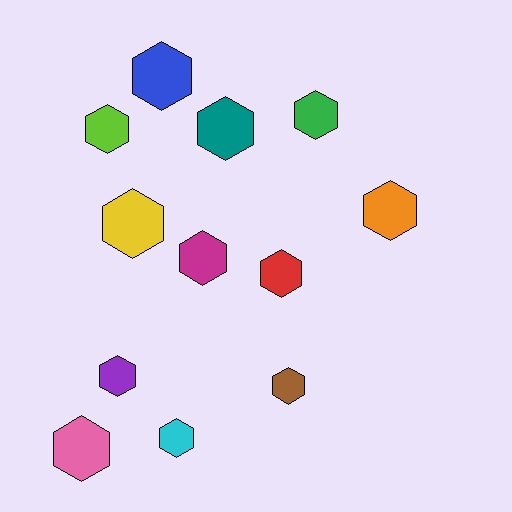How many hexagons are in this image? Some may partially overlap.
There are 12 hexagons.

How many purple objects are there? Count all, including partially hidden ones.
There is 1 purple object.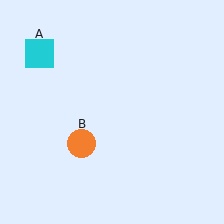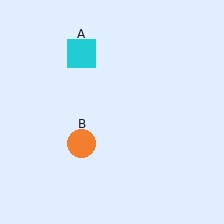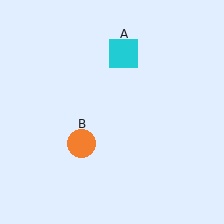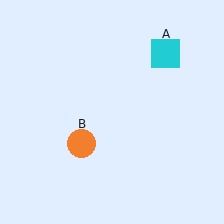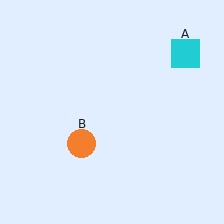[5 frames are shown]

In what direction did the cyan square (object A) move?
The cyan square (object A) moved right.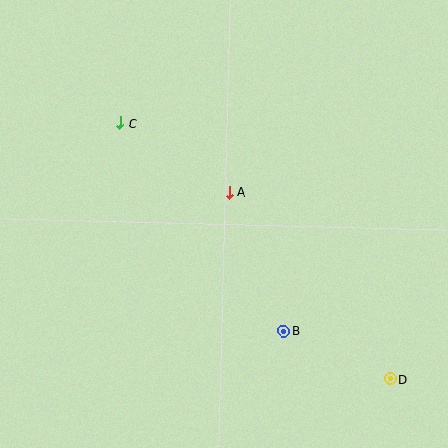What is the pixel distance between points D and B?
The distance between D and B is 117 pixels.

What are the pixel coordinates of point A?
Point A is at (229, 193).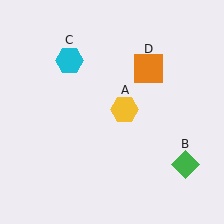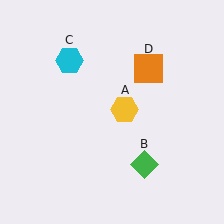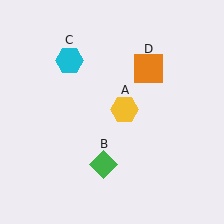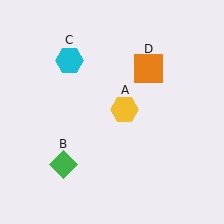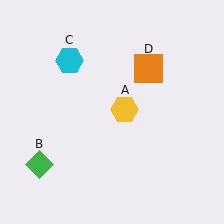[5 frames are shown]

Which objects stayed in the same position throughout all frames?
Yellow hexagon (object A) and cyan hexagon (object C) and orange square (object D) remained stationary.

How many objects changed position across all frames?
1 object changed position: green diamond (object B).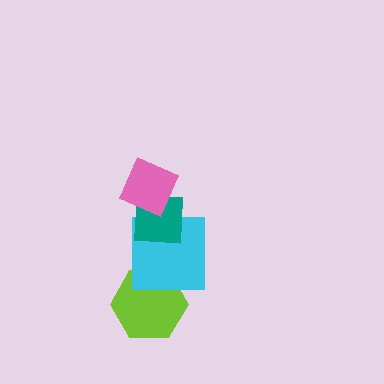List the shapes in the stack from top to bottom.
From top to bottom: the pink diamond, the teal square, the cyan square, the lime hexagon.